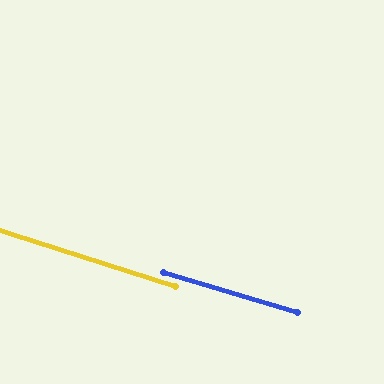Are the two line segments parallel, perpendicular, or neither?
Parallel — their directions differ by only 0.8°.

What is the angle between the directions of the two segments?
Approximately 1 degree.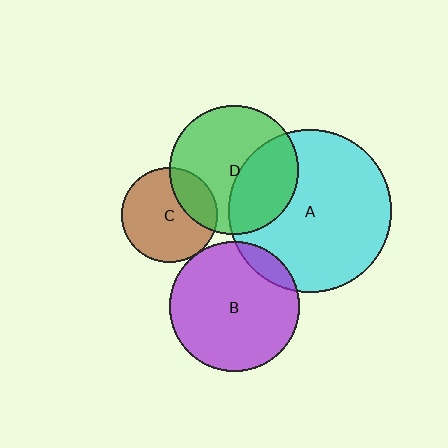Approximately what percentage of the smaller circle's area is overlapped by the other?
Approximately 10%.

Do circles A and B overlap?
Yes.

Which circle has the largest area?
Circle A (cyan).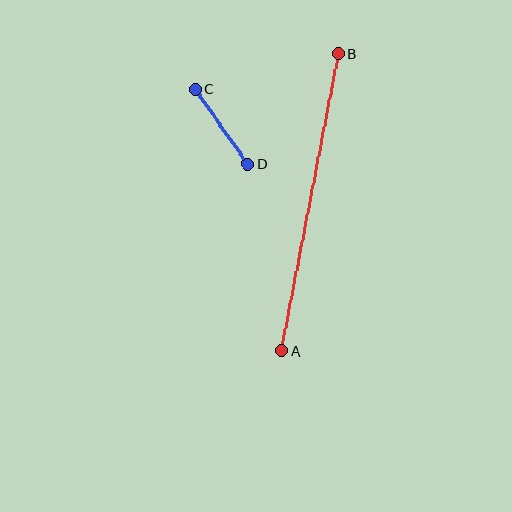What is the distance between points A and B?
The distance is approximately 302 pixels.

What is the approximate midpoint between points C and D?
The midpoint is at approximately (222, 127) pixels.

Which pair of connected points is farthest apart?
Points A and B are farthest apart.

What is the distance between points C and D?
The distance is approximately 92 pixels.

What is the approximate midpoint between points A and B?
The midpoint is at approximately (310, 202) pixels.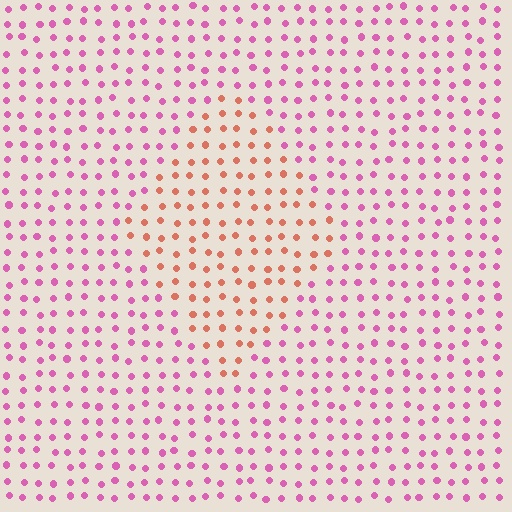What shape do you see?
I see a diamond.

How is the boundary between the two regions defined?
The boundary is defined purely by a slight shift in hue (about 50 degrees). Spacing, size, and orientation are identical on both sides.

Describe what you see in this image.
The image is filled with small pink elements in a uniform arrangement. A diamond-shaped region is visible where the elements are tinted to a slightly different hue, forming a subtle color boundary.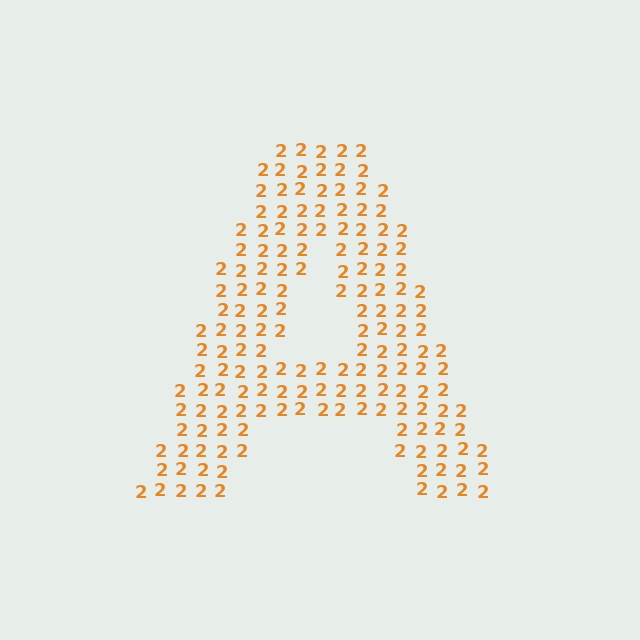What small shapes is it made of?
It is made of small digit 2's.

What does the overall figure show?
The overall figure shows the letter A.